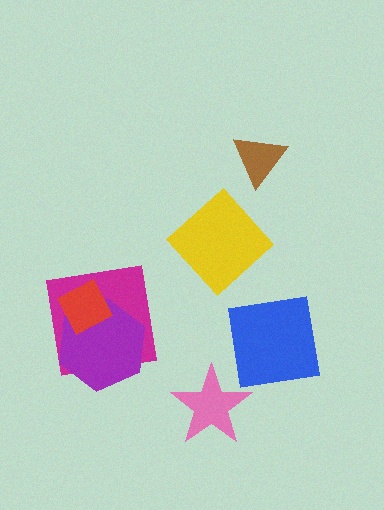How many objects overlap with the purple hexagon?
2 objects overlap with the purple hexagon.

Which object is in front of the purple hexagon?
The red diamond is in front of the purple hexagon.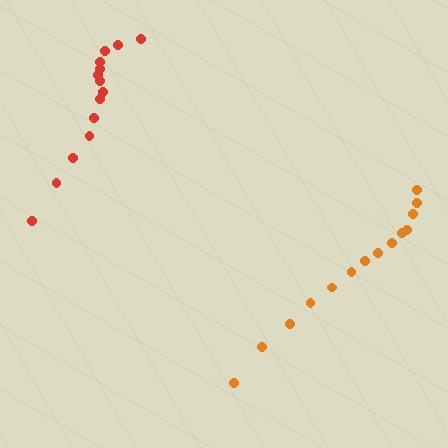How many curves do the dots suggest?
There are 2 distinct paths.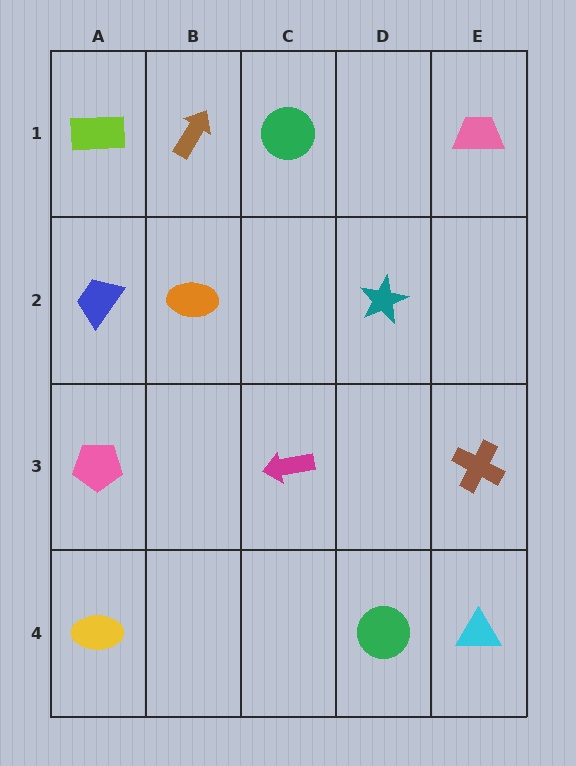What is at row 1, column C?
A green circle.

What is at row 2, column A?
A blue trapezoid.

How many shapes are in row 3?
3 shapes.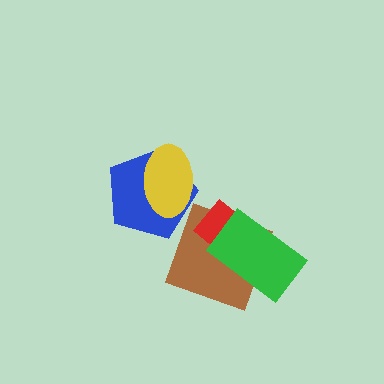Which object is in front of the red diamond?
The green rectangle is in front of the red diamond.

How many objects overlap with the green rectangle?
2 objects overlap with the green rectangle.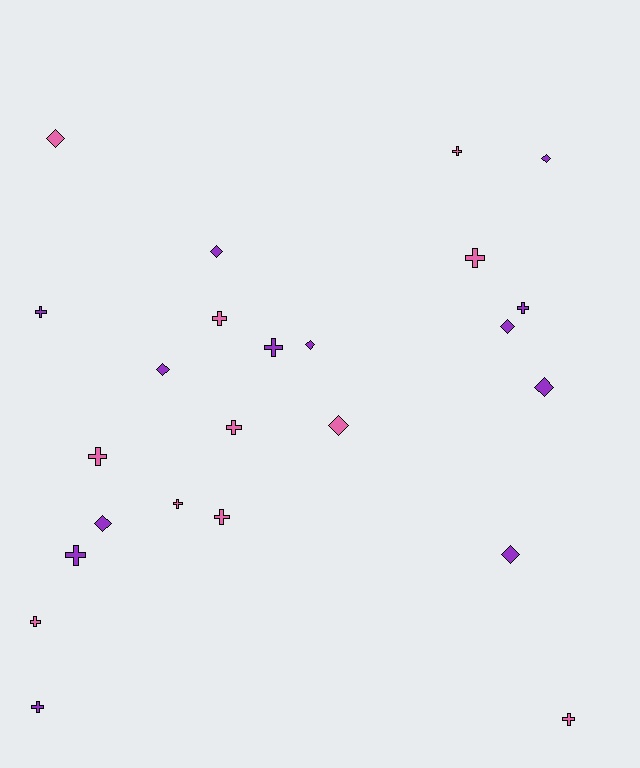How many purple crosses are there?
There are 5 purple crosses.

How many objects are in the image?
There are 24 objects.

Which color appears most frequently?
Purple, with 13 objects.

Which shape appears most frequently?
Cross, with 14 objects.